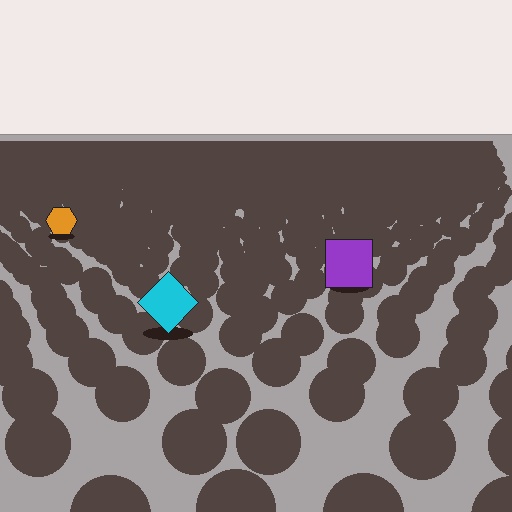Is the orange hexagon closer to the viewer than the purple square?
No. The purple square is closer — you can tell from the texture gradient: the ground texture is coarser near it.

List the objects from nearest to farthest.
From nearest to farthest: the cyan diamond, the purple square, the orange hexagon.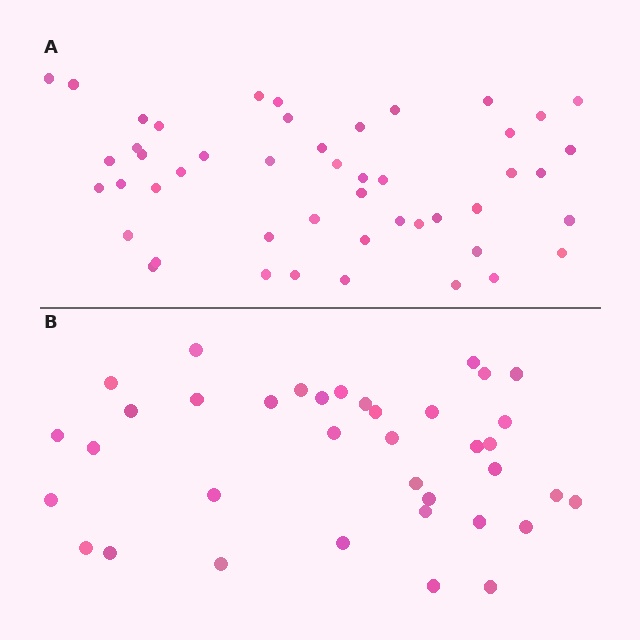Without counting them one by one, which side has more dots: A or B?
Region A (the top region) has more dots.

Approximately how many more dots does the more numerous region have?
Region A has roughly 12 or so more dots than region B.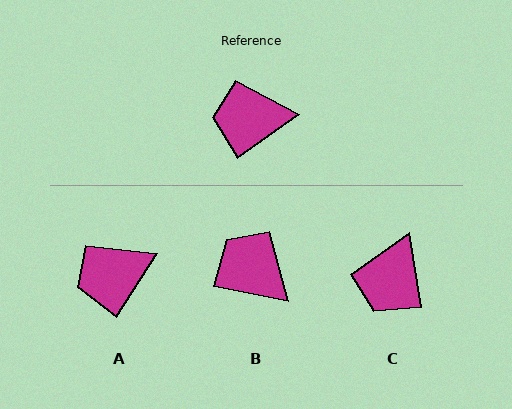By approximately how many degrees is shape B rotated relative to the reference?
Approximately 47 degrees clockwise.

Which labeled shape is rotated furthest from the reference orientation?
C, about 63 degrees away.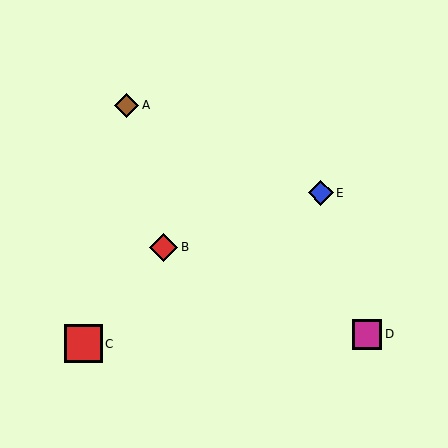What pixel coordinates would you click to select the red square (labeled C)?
Click at (83, 344) to select the red square C.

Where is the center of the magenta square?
The center of the magenta square is at (367, 334).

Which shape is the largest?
The red square (labeled C) is the largest.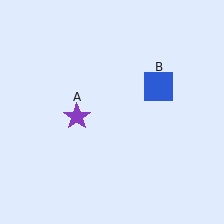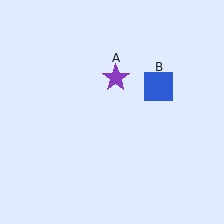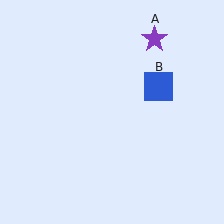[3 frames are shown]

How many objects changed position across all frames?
1 object changed position: purple star (object A).